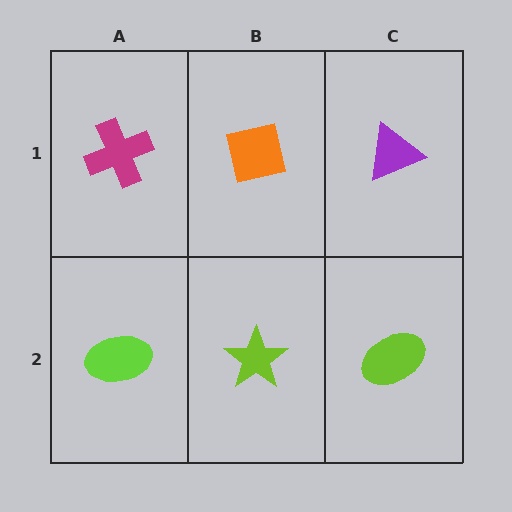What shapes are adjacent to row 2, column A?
A magenta cross (row 1, column A), a lime star (row 2, column B).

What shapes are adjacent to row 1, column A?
A lime ellipse (row 2, column A), an orange square (row 1, column B).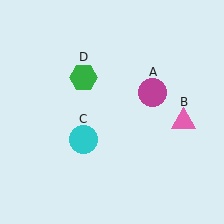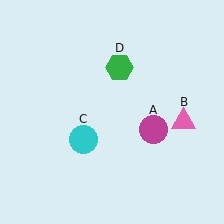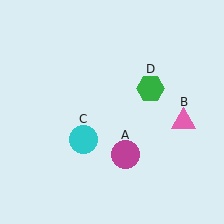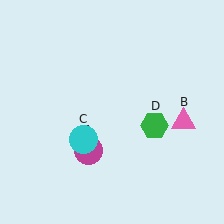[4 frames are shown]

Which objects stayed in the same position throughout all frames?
Pink triangle (object B) and cyan circle (object C) remained stationary.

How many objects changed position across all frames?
2 objects changed position: magenta circle (object A), green hexagon (object D).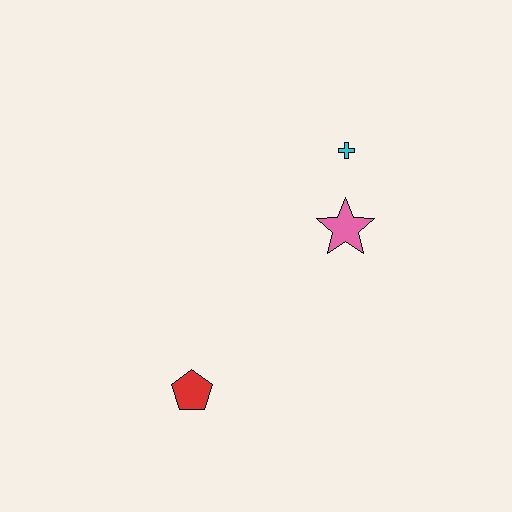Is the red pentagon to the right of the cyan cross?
No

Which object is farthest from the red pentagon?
The cyan cross is farthest from the red pentagon.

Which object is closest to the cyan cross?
The pink star is closest to the cyan cross.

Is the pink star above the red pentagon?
Yes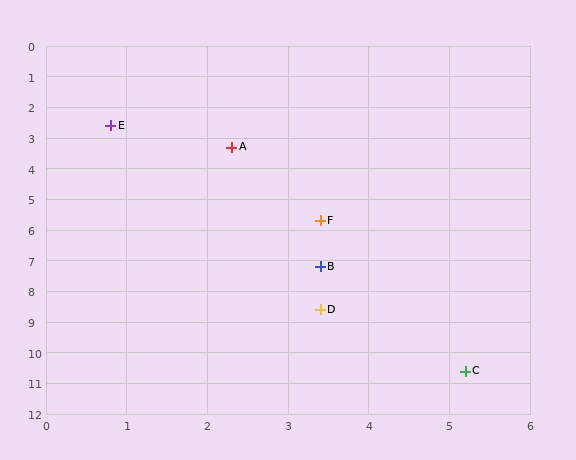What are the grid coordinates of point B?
Point B is at approximately (3.4, 7.2).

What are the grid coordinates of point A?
Point A is at approximately (2.3, 3.3).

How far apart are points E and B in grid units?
Points E and B are about 5.3 grid units apart.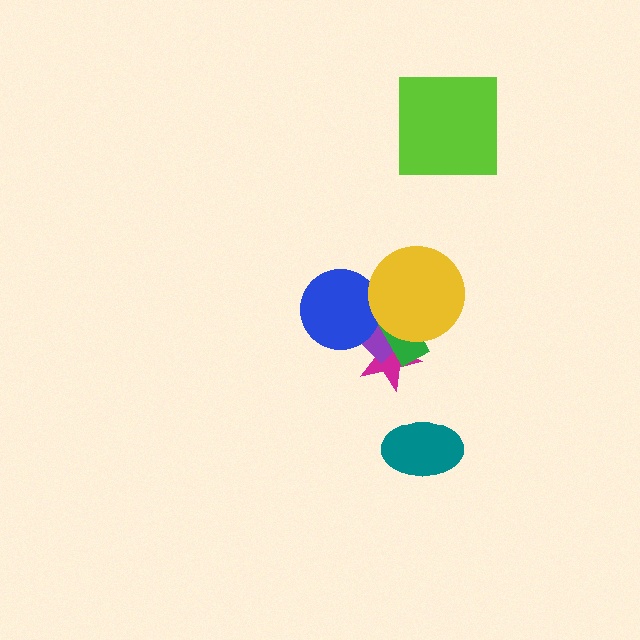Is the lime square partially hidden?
No, no other shape covers it.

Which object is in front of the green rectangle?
The yellow circle is in front of the green rectangle.